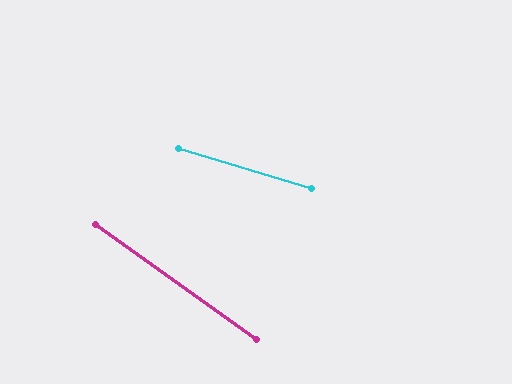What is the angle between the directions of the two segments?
Approximately 19 degrees.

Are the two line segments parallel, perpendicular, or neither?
Neither parallel nor perpendicular — they differ by about 19°.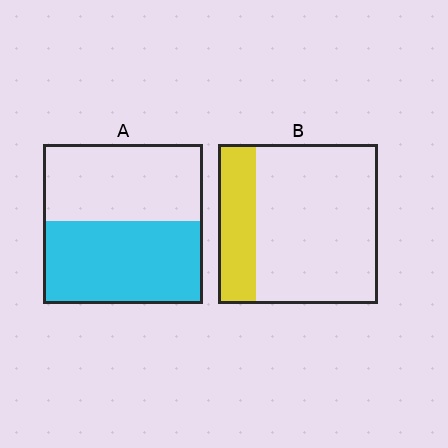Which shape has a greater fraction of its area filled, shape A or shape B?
Shape A.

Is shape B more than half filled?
No.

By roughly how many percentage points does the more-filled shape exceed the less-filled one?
By roughly 30 percentage points (A over B).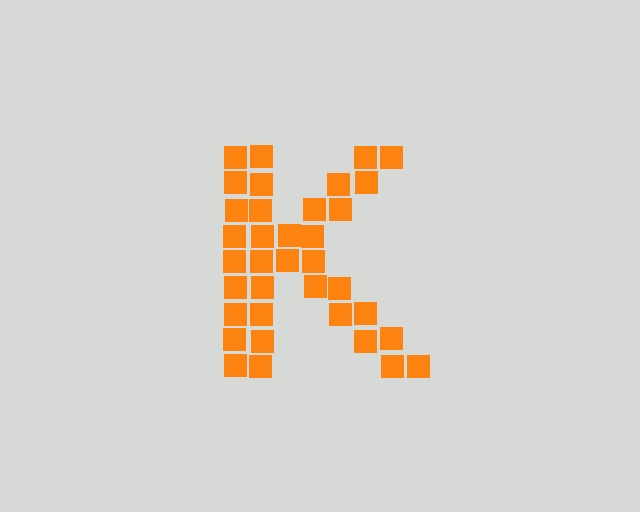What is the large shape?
The large shape is the letter K.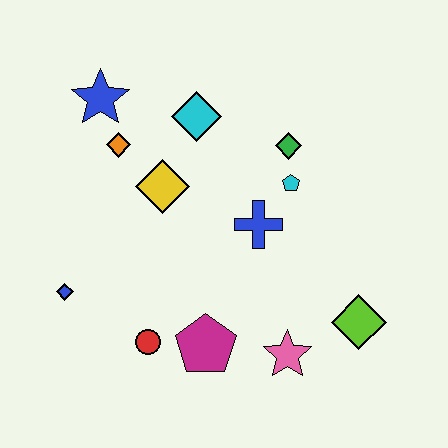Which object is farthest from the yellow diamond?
The lime diamond is farthest from the yellow diamond.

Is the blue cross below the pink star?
No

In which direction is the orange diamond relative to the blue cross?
The orange diamond is to the left of the blue cross.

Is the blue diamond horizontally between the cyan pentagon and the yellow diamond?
No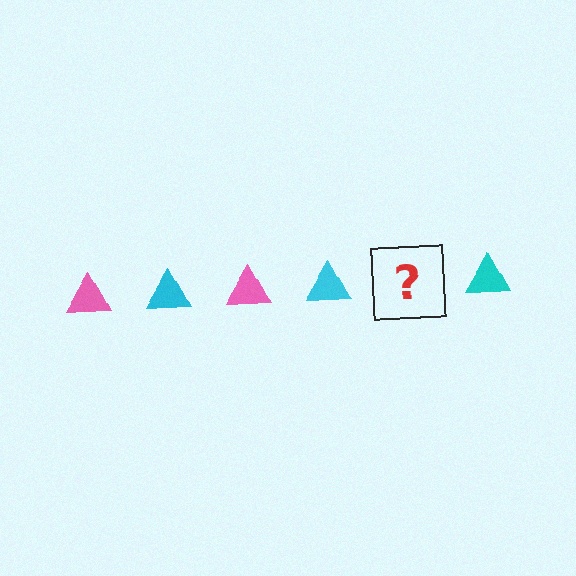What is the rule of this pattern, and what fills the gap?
The rule is that the pattern cycles through pink, cyan triangles. The gap should be filled with a pink triangle.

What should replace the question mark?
The question mark should be replaced with a pink triangle.